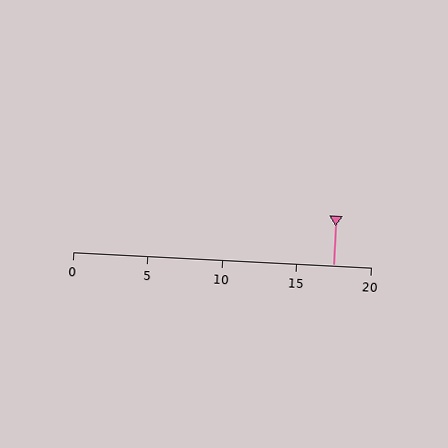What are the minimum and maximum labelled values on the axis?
The axis runs from 0 to 20.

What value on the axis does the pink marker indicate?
The marker indicates approximately 17.5.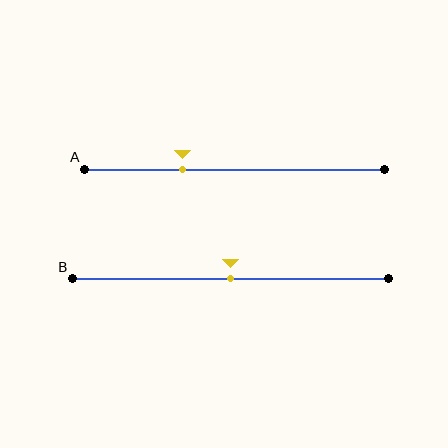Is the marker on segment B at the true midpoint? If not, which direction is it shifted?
Yes, the marker on segment B is at the true midpoint.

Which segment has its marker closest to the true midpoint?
Segment B has its marker closest to the true midpoint.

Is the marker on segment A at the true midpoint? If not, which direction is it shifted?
No, the marker on segment A is shifted to the left by about 17% of the segment length.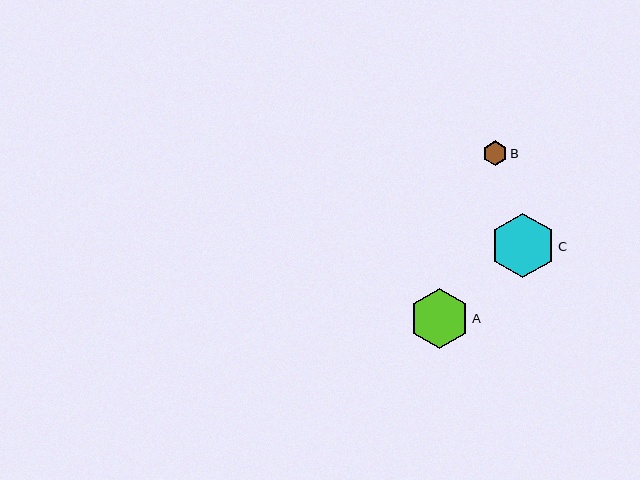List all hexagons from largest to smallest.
From largest to smallest: C, A, B.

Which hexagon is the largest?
Hexagon C is the largest with a size of approximately 65 pixels.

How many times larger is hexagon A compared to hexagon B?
Hexagon A is approximately 2.4 times the size of hexagon B.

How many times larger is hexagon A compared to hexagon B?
Hexagon A is approximately 2.4 times the size of hexagon B.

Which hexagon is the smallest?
Hexagon B is the smallest with a size of approximately 25 pixels.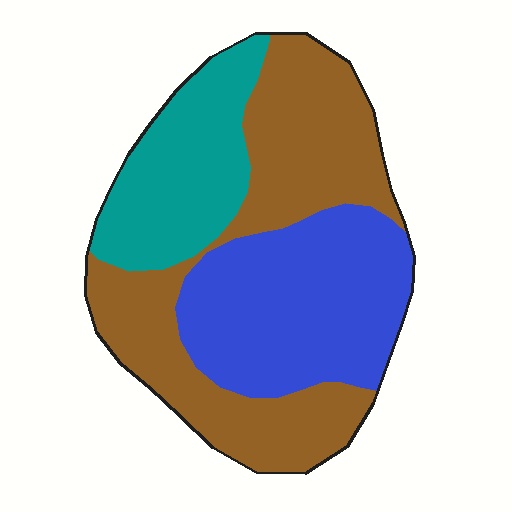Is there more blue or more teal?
Blue.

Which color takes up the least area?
Teal, at roughly 20%.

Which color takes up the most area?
Brown, at roughly 45%.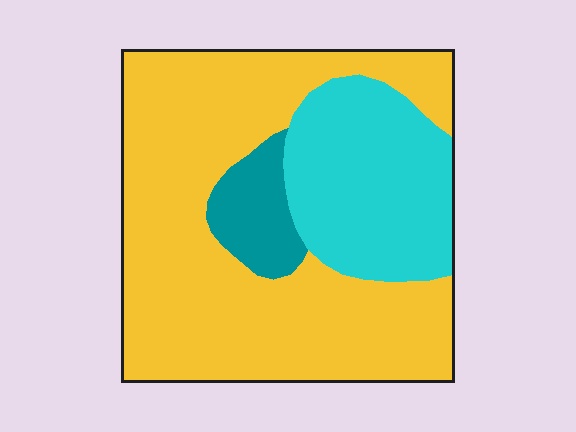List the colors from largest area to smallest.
From largest to smallest: yellow, cyan, teal.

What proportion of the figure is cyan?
Cyan takes up about one quarter (1/4) of the figure.